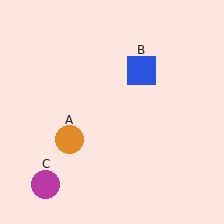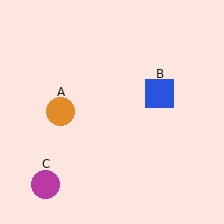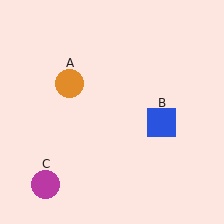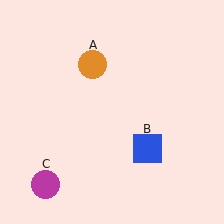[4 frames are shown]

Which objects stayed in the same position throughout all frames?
Magenta circle (object C) remained stationary.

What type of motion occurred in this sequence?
The orange circle (object A), blue square (object B) rotated clockwise around the center of the scene.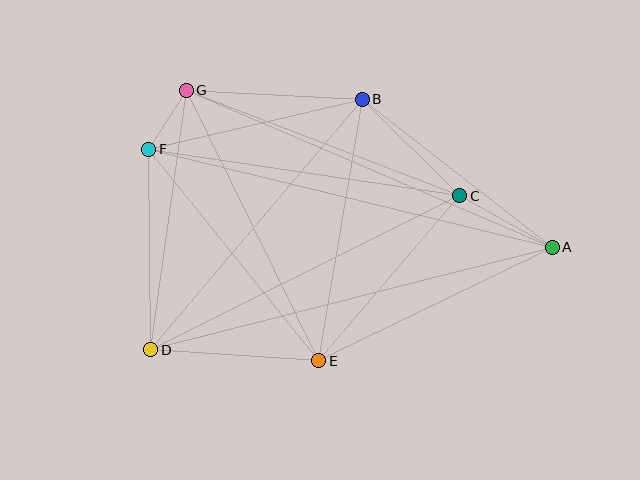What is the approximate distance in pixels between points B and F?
The distance between B and F is approximately 219 pixels.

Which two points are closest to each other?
Points F and G are closest to each other.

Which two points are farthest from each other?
Points A and F are farthest from each other.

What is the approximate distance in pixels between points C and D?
The distance between C and D is approximately 345 pixels.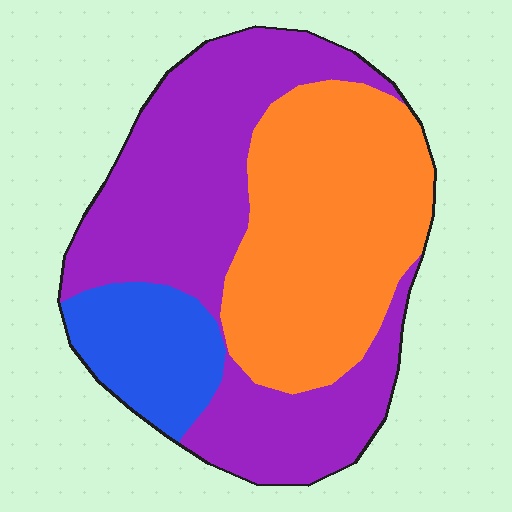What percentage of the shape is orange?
Orange covers 39% of the shape.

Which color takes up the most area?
Purple, at roughly 45%.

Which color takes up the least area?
Blue, at roughly 15%.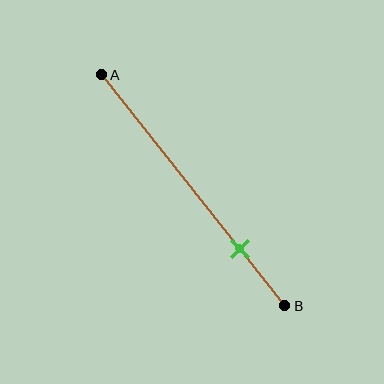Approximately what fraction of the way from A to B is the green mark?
The green mark is approximately 75% of the way from A to B.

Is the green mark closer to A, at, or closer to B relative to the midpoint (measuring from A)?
The green mark is closer to point B than the midpoint of segment AB.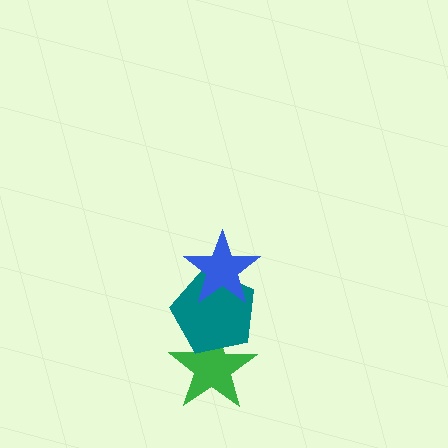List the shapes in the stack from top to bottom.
From top to bottom: the blue star, the teal pentagon, the green star.